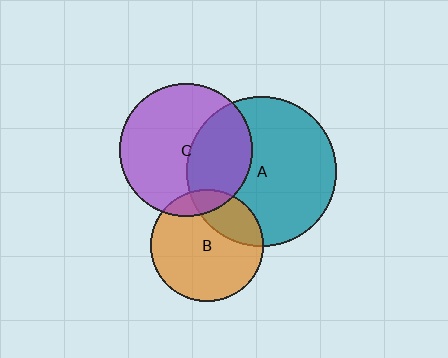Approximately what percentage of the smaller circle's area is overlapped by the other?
Approximately 25%.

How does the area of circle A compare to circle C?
Approximately 1.3 times.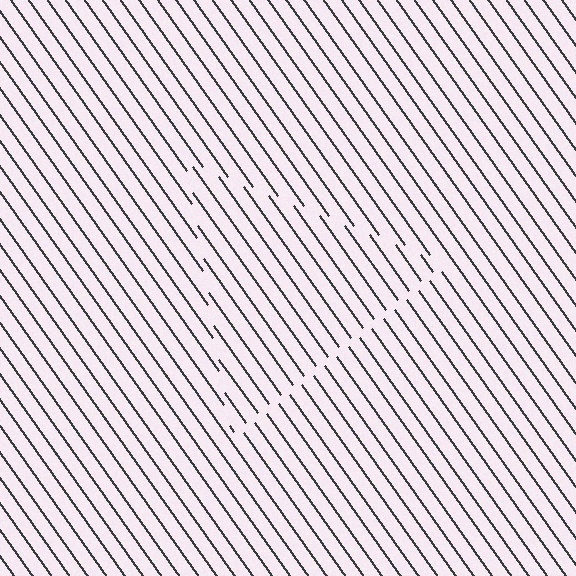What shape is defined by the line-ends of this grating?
An illusory triangle. The interior of the shape contains the same grating, shifted by half a period — the contour is defined by the phase discontinuity where line-ends from the inner and outer gratings abut.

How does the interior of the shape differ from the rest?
The interior of the shape contains the same grating, shifted by half a period — the contour is defined by the phase discontinuity where line-ends from the inner and outer gratings abut.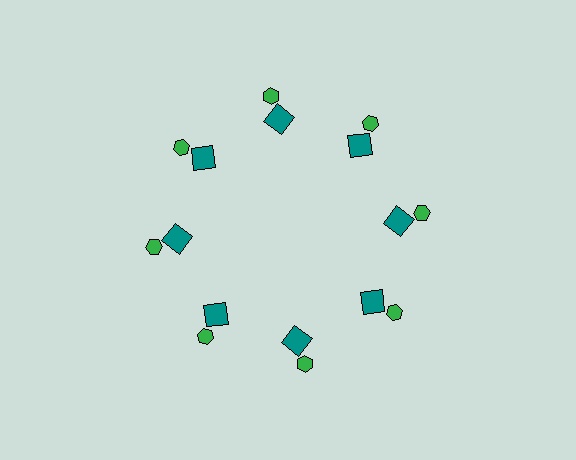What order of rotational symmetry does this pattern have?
This pattern has 8-fold rotational symmetry.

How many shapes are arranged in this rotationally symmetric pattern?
There are 16 shapes, arranged in 8 groups of 2.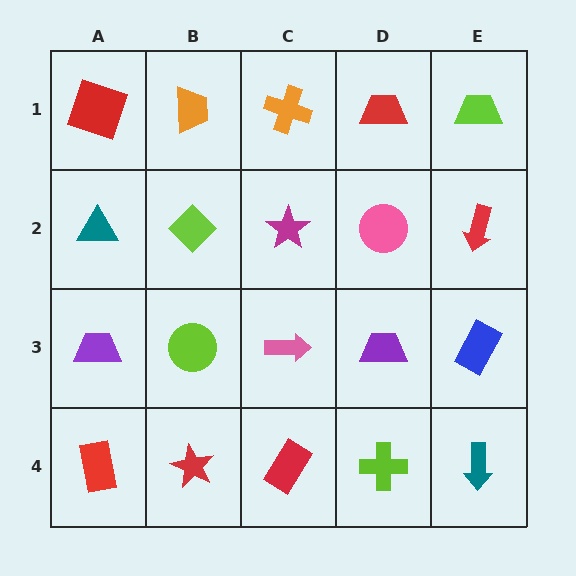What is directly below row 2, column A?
A purple trapezoid.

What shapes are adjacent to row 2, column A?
A red square (row 1, column A), a purple trapezoid (row 3, column A), a lime diamond (row 2, column B).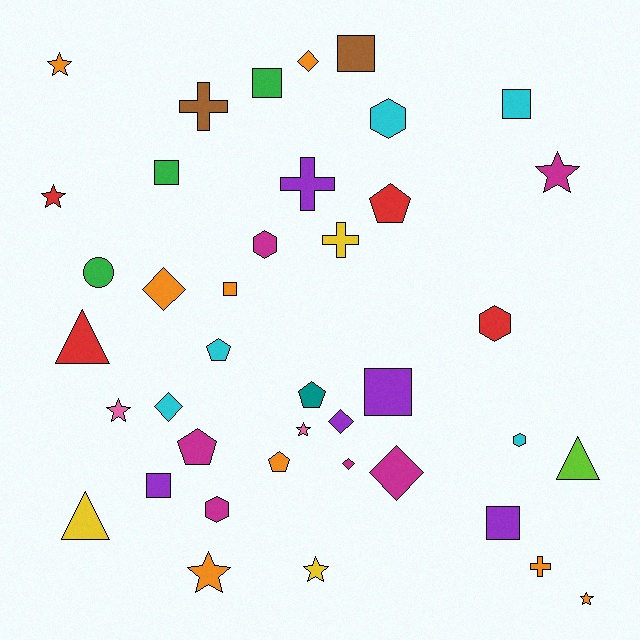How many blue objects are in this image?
There are no blue objects.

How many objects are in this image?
There are 40 objects.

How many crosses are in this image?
There are 4 crosses.